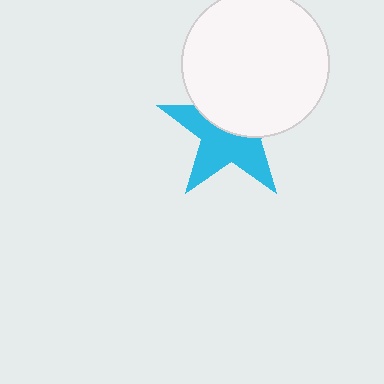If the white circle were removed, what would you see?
You would see the complete cyan star.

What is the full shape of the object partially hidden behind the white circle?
The partially hidden object is a cyan star.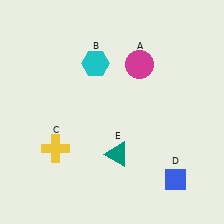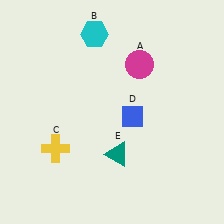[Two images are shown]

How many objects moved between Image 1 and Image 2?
2 objects moved between the two images.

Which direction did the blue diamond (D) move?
The blue diamond (D) moved up.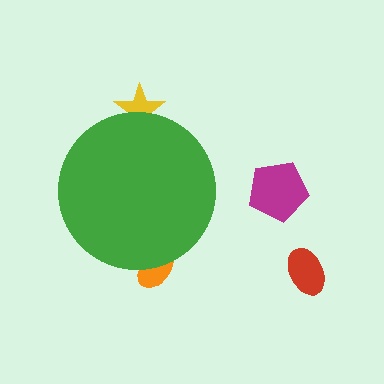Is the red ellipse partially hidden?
No, the red ellipse is fully visible.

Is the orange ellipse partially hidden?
Yes, the orange ellipse is partially hidden behind the green circle.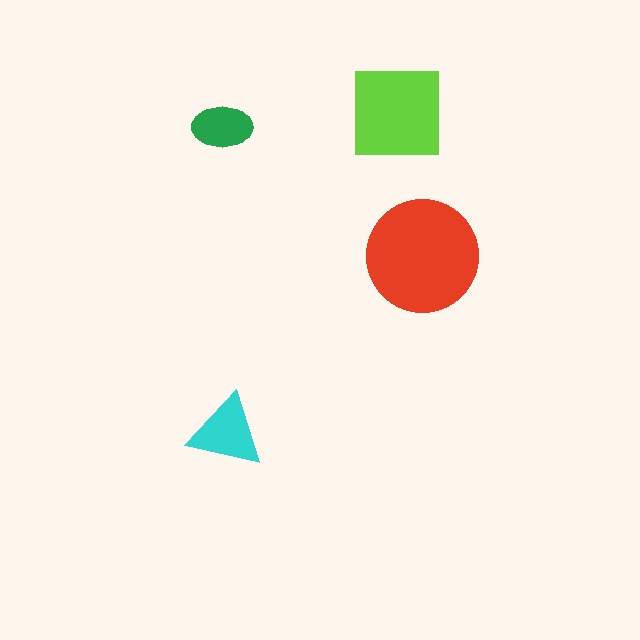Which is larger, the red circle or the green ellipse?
The red circle.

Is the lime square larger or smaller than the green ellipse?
Larger.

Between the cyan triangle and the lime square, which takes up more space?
The lime square.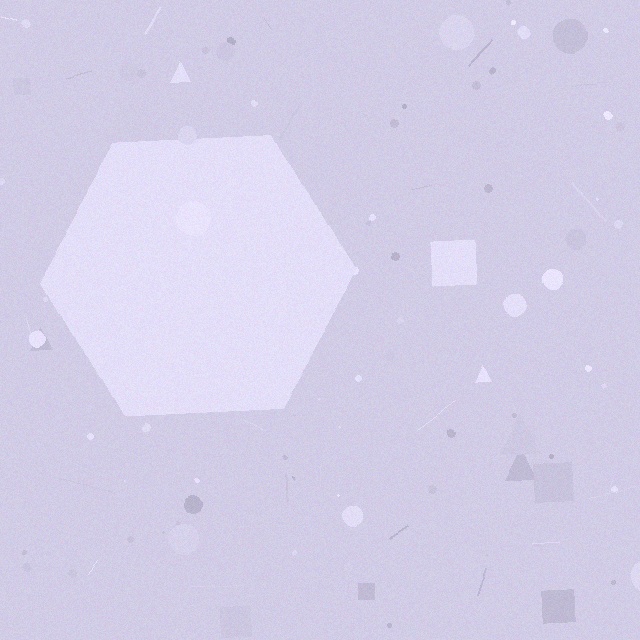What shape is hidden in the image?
A hexagon is hidden in the image.